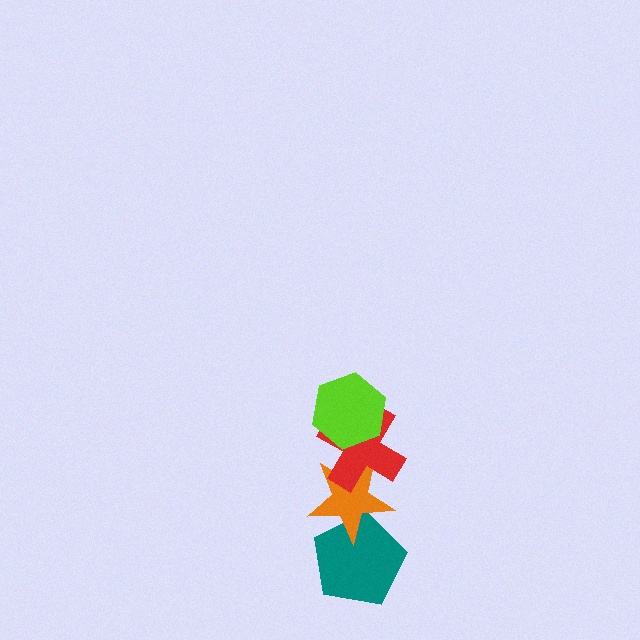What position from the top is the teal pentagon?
The teal pentagon is 4th from the top.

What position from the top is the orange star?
The orange star is 3rd from the top.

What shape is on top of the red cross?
The lime hexagon is on top of the red cross.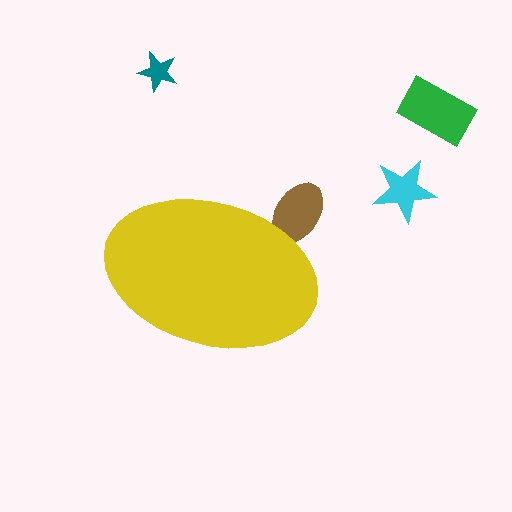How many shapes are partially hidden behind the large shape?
1 shape is partially hidden.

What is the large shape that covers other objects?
A yellow ellipse.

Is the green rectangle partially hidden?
No, the green rectangle is fully visible.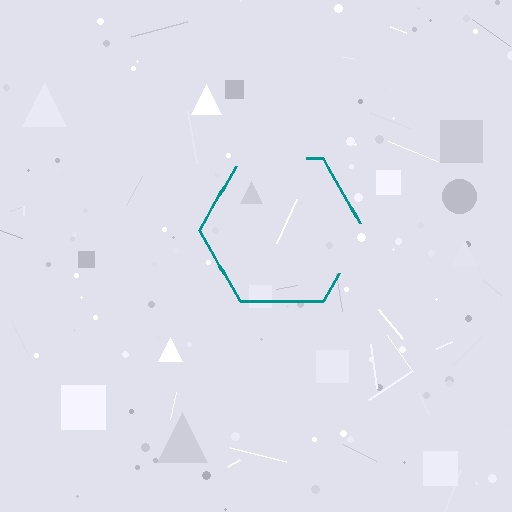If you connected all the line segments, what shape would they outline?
They would outline a hexagon.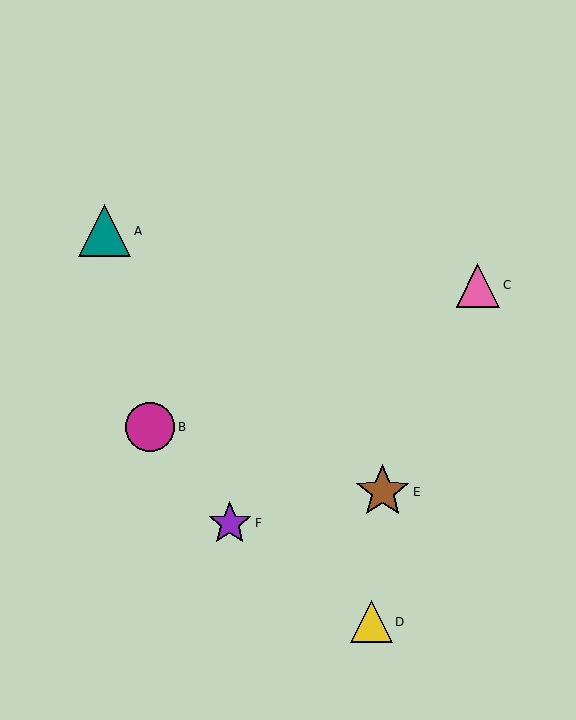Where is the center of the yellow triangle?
The center of the yellow triangle is at (372, 622).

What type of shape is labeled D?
Shape D is a yellow triangle.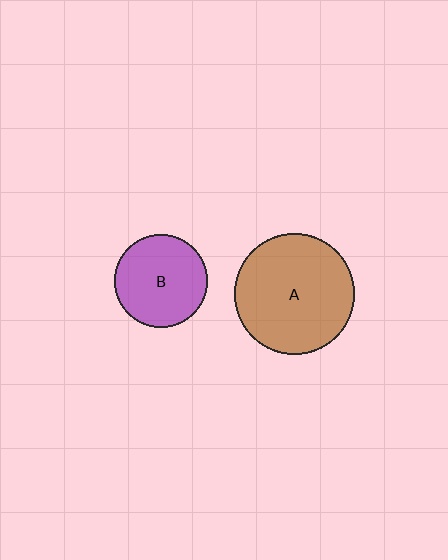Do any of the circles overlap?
No, none of the circles overlap.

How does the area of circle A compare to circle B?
Approximately 1.7 times.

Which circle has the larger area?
Circle A (brown).